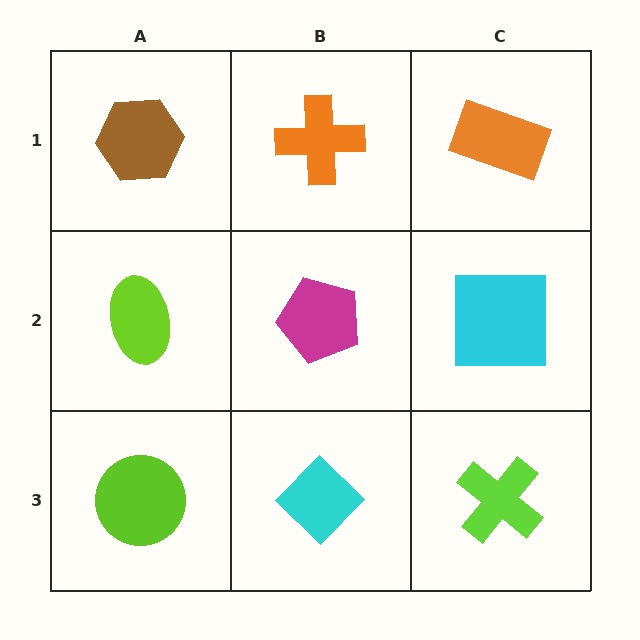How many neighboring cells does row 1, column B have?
3.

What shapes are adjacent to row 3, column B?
A magenta pentagon (row 2, column B), a lime circle (row 3, column A), a lime cross (row 3, column C).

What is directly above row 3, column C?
A cyan square.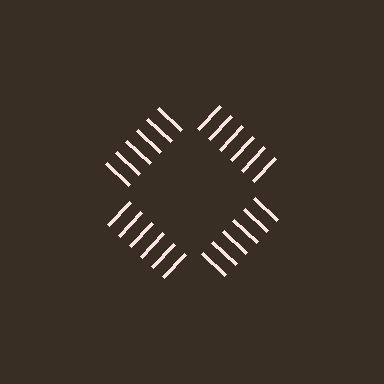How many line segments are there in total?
24 — 6 along each of the 4 edges.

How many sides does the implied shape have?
4 sides — the line-ends trace a square.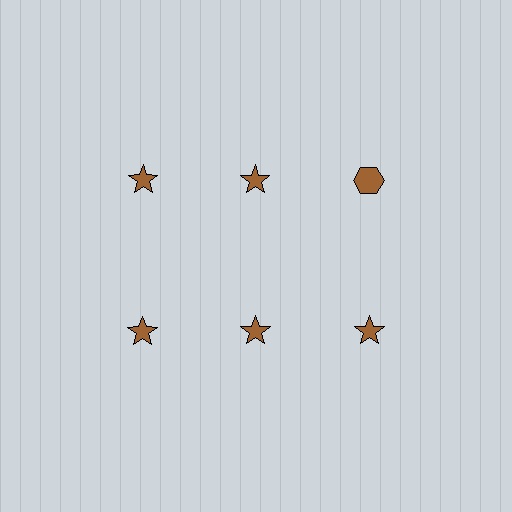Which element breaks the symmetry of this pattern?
The brown hexagon in the top row, center column breaks the symmetry. All other shapes are brown stars.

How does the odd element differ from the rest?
It has a different shape: hexagon instead of star.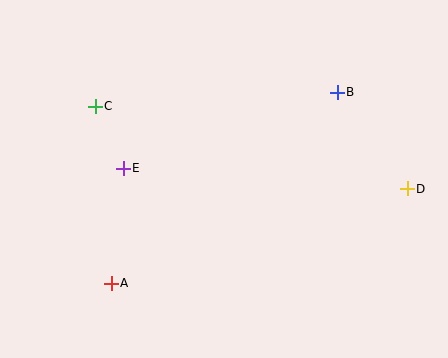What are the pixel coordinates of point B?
Point B is at (337, 92).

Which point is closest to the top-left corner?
Point C is closest to the top-left corner.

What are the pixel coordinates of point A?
Point A is at (111, 283).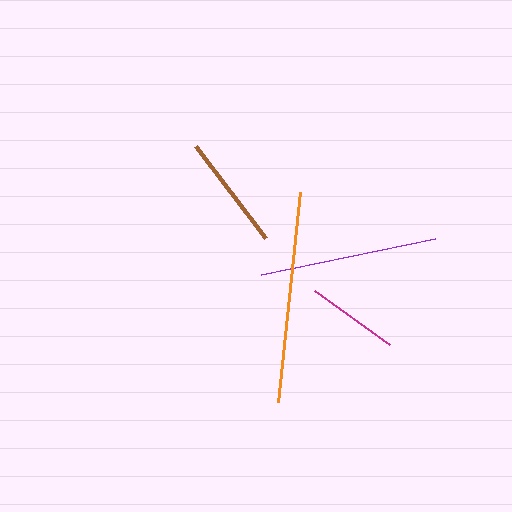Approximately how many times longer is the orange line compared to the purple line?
The orange line is approximately 1.2 times the length of the purple line.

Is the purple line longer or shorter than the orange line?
The orange line is longer than the purple line.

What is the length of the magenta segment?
The magenta segment is approximately 93 pixels long.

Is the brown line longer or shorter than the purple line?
The purple line is longer than the brown line.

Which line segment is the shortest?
The magenta line is the shortest at approximately 93 pixels.